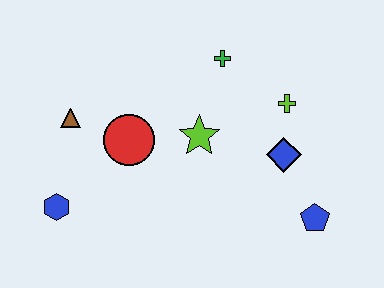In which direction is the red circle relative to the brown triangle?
The red circle is to the right of the brown triangle.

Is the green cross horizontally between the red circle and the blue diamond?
Yes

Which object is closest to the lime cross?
The blue diamond is closest to the lime cross.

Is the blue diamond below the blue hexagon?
No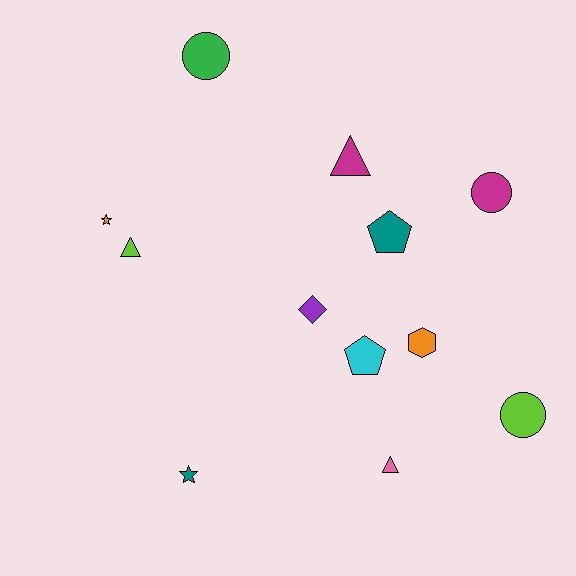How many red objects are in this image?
There are no red objects.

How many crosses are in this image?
There are no crosses.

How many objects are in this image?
There are 12 objects.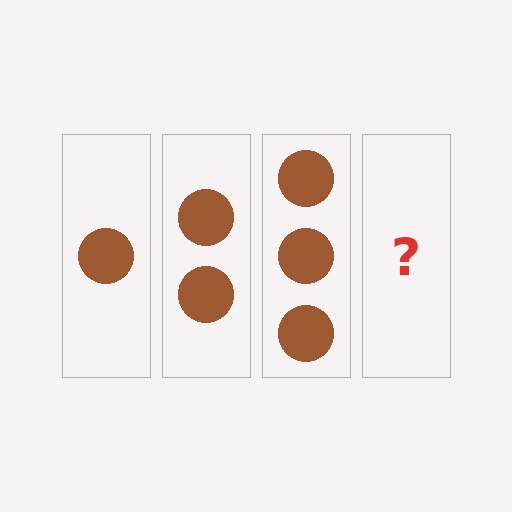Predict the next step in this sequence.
The next step is 4 circles.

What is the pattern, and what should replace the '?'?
The pattern is that each step adds one more circle. The '?' should be 4 circles.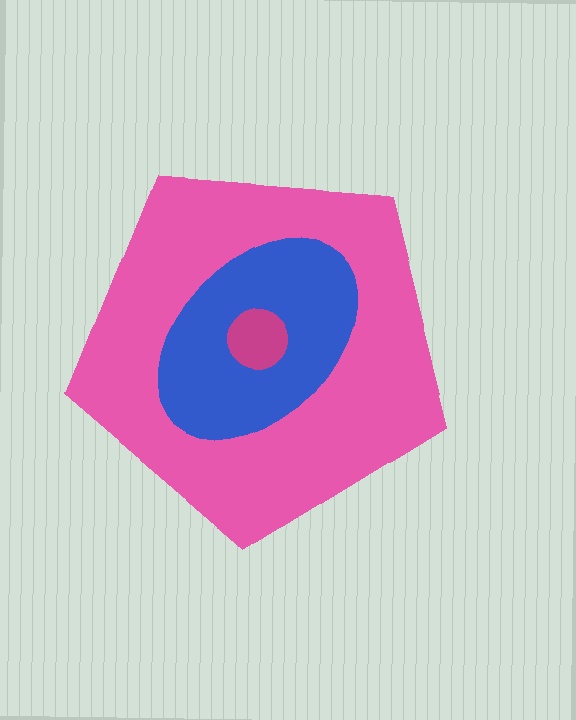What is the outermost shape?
The pink pentagon.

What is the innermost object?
The magenta circle.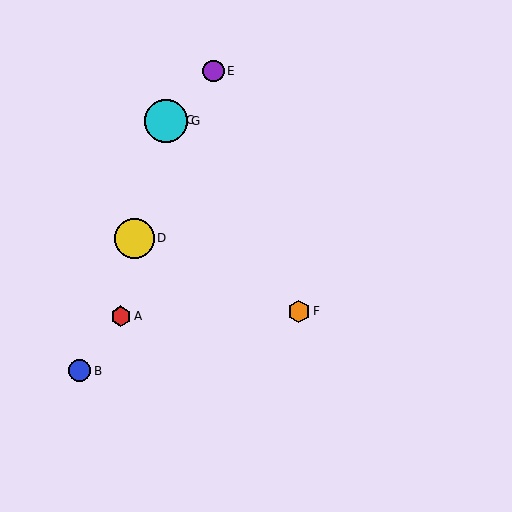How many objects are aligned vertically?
2 objects (C, G) are aligned vertically.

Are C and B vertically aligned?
No, C is at x≈166 and B is at x≈80.